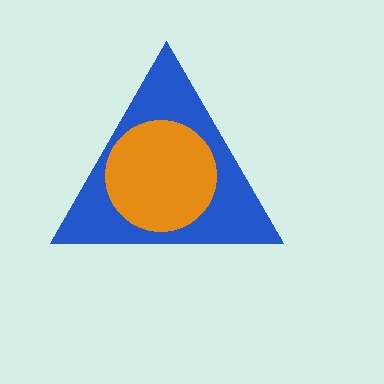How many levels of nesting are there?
2.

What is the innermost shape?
The orange circle.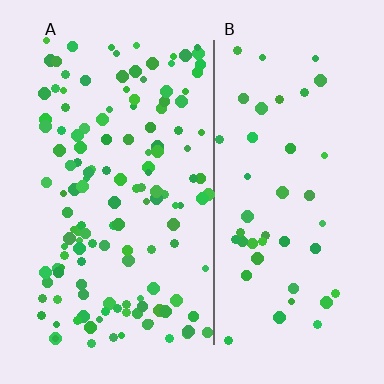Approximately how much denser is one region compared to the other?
Approximately 2.9× — region A over region B.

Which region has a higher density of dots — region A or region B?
A (the left).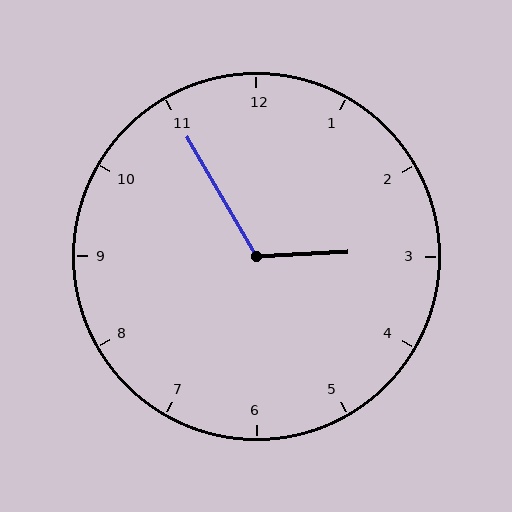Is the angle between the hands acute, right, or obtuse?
It is obtuse.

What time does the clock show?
2:55.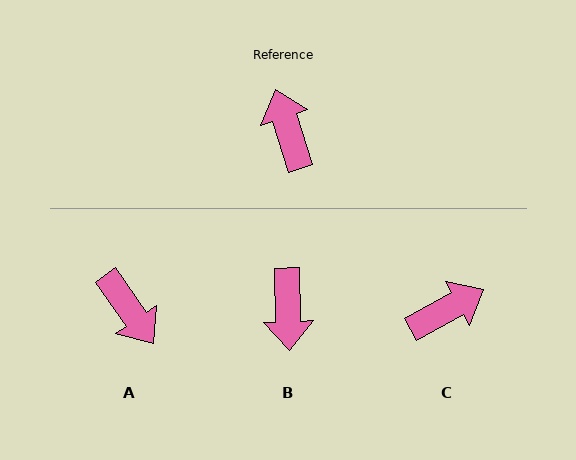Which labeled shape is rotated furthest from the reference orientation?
B, about 164 degrees away.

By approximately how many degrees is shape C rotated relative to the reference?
Approximately 79 degrees clockwise.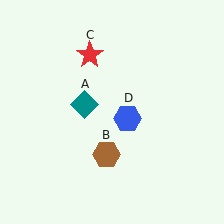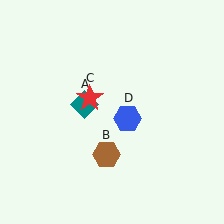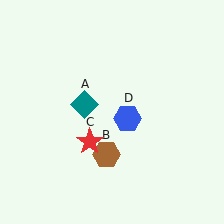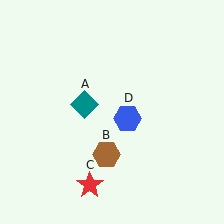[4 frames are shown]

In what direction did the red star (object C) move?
The red star (object C) moved down.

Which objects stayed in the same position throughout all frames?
Teal diamond (object A) and brown hexagon (object B) and blue hexagon (object D) remained stationary.